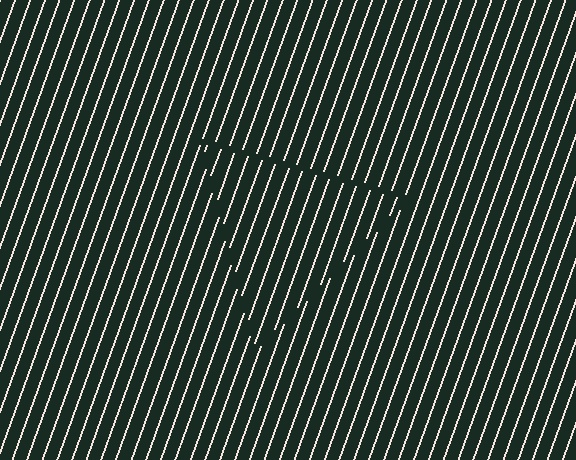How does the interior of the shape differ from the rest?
The interior of the shape contains the same grating, shifted by half a period — the contour is defined by the phase discontinuity where line-ends from the inner and outer gratings abut.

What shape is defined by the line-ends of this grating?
An illusory triangle. The interior of the shape contains the same grating, shifted by half a period — the contour is defined by the phase discontinuity where line-ends from the inner and outer gratings abut.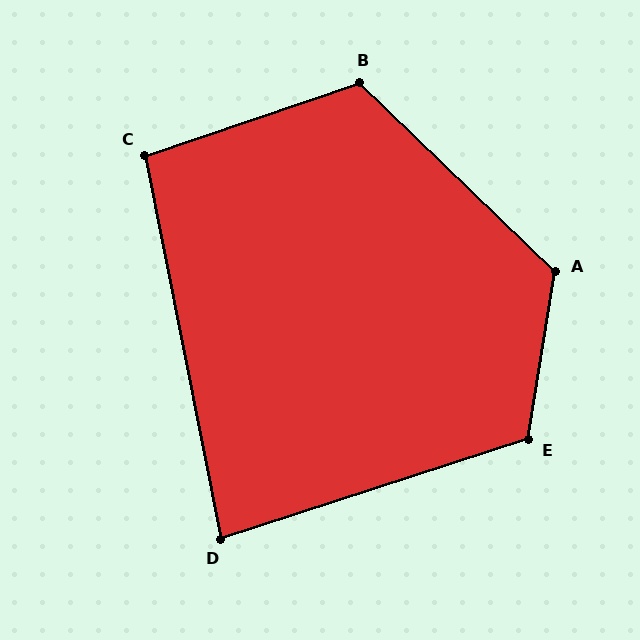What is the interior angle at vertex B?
Approximately 117 degrees (obtuse).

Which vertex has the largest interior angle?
A, at approximately 125 degrees.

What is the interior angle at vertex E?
Approximately 117 degrees (obtuse).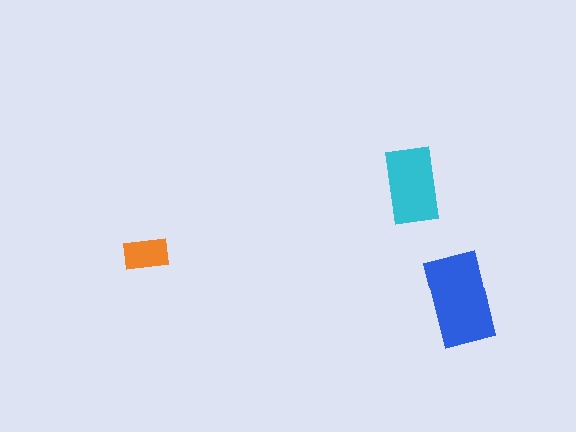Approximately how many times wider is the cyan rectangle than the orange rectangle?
About 1.5 times wider.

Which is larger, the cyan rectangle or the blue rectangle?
The blue one.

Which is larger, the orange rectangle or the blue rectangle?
The blue one.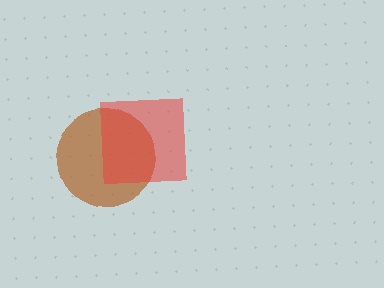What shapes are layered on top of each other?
The layered shapes are: a brown circle, a red square.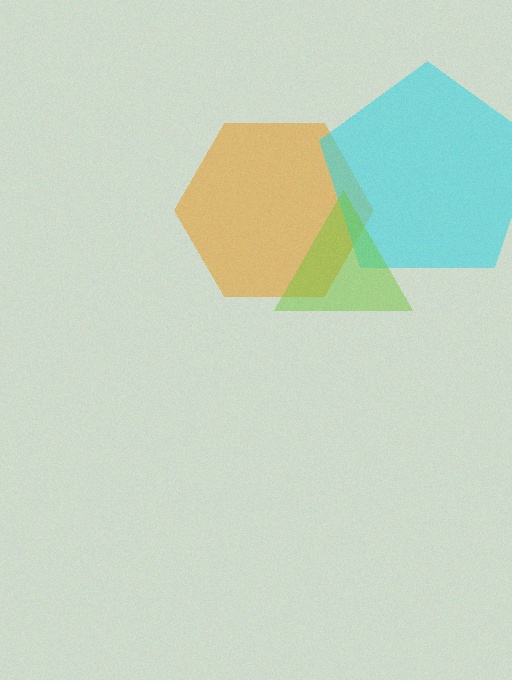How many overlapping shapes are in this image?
There are 3 overlapping shapes in the image.